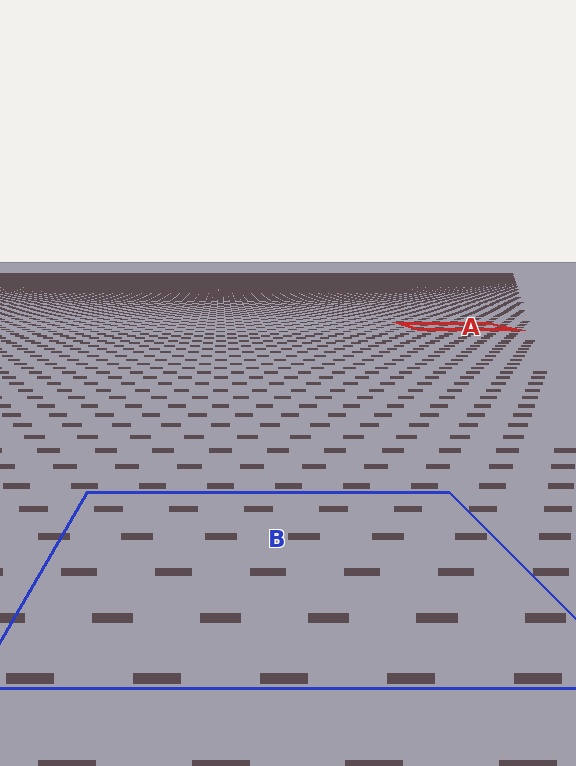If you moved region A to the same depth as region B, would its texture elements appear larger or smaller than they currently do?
They would appear larger. At a closer depth, the same texture elements are projected at a bigger on-screen size.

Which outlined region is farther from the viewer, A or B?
Region A is farther from the viewer — the texture elements inside it appear smaller and more densely packed.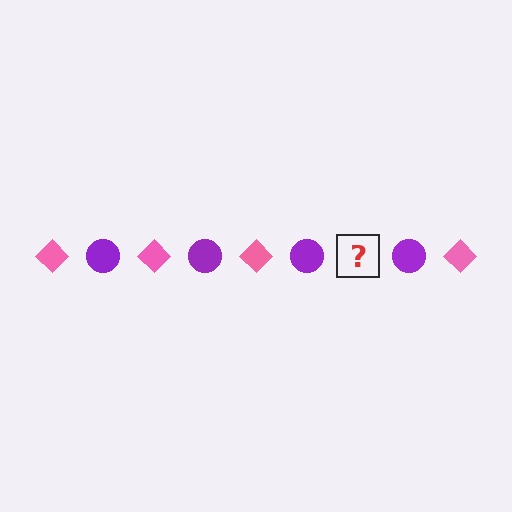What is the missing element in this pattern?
The missing element is a pink diamond.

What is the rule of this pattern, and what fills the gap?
The rule is that the pattern alternates between pink diamond and purple circle. The gap should be filled with a pink diamond.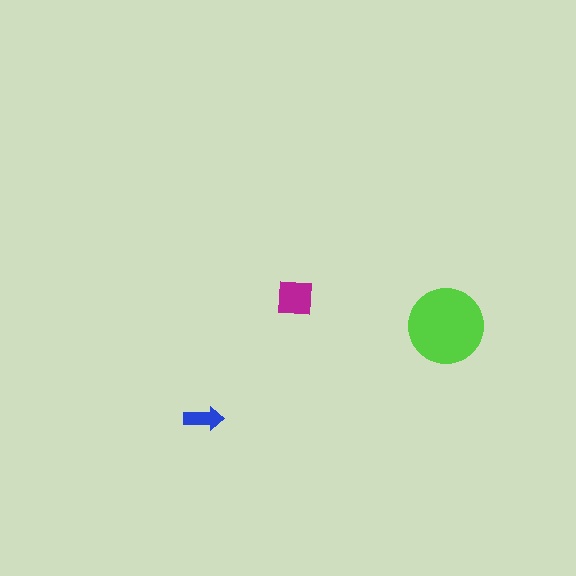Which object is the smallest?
The blue arrow.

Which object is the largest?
The lime circle.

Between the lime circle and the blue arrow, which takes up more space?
The lime circle.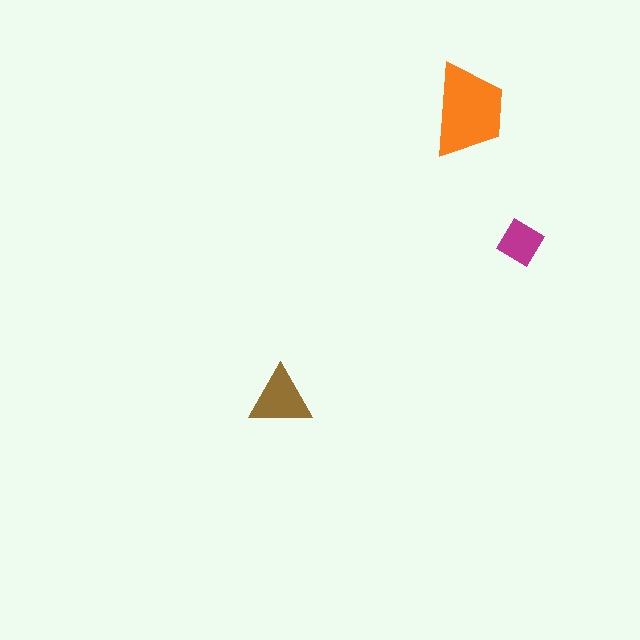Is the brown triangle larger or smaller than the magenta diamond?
Larger.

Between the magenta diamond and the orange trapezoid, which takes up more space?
The orange trapezoid.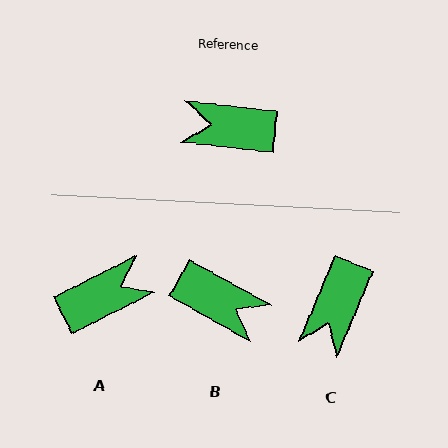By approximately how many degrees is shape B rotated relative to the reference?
Approximately 158 degrees counter-clockwise.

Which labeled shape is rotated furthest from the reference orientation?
B, about 158 degrees away.